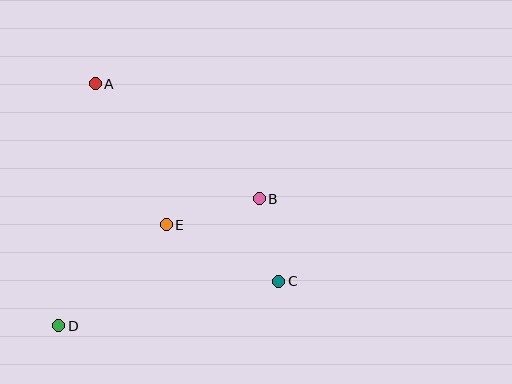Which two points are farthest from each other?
Points A and C are farthest from each other.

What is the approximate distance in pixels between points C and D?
The distance between C and D is approximately 224 pixels.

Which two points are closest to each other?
Points B and C are closest to each other.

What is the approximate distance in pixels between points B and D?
The distance between B and D is approximately 237 pixels.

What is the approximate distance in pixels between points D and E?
The distance between D and E is approximately 148 pixels.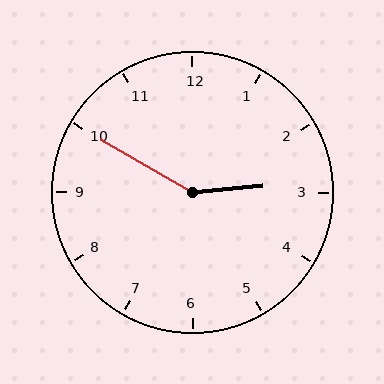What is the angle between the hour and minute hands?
Approximately 145 degrees.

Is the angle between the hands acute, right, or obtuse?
It is obtuse.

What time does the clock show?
2:50.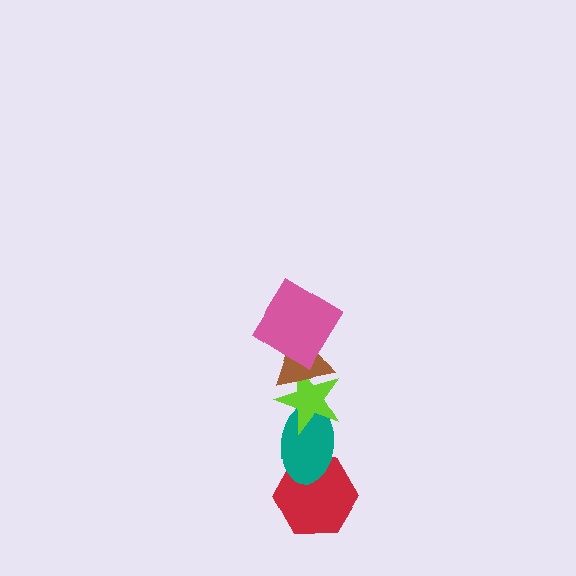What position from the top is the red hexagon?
The red hexagon is 5th from the top.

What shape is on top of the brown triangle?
The pink diamond is on top of the brown triangle.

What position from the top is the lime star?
The lime star is 3rd from the top.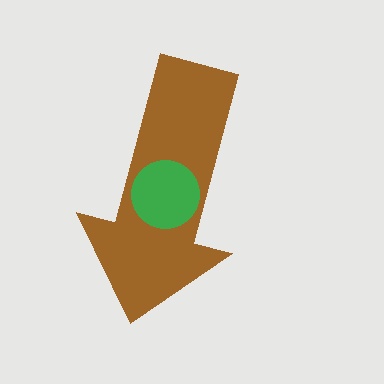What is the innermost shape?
The green circle.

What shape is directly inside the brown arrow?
The green circle.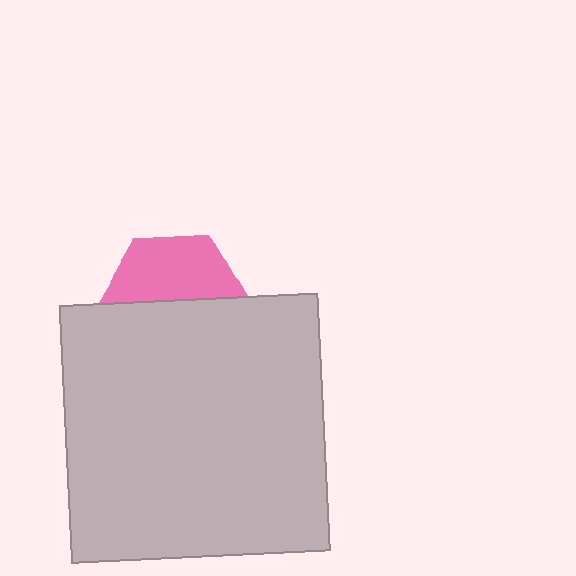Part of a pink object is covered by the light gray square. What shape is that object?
It is a hexagon.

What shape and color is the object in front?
The object in front is a light gray square.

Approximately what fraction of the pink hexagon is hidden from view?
Roughly 54% of the pink hexagon is hidden behind the light gray square.